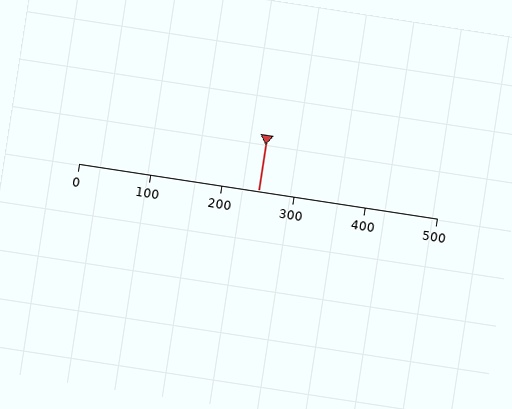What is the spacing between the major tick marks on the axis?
The major ticks are spaced 100 apart.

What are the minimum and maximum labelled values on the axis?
The axis runs from 0 to 500.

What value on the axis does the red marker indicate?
The marker indicates approximately 250.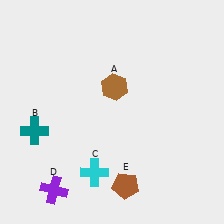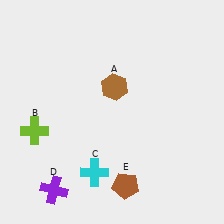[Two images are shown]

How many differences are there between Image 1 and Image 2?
There is 1 difference between the two images.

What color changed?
The cross (B) changed from teal in Image 1 to lime in Image 2.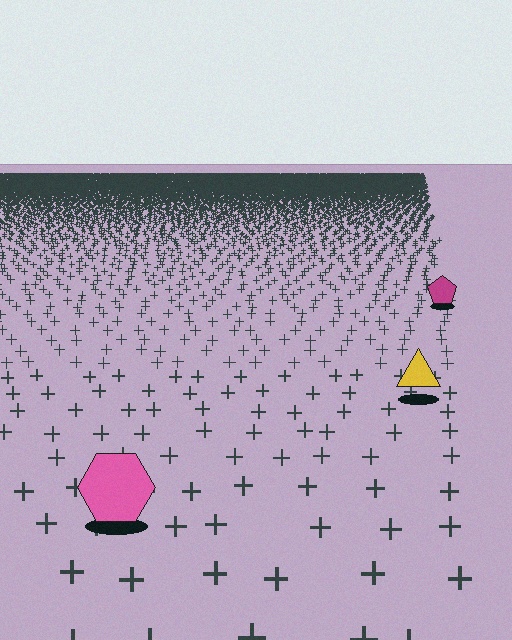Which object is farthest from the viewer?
The magenta pentagon is farthest from the viewer. It appears smaller and the ground texture around it is denser.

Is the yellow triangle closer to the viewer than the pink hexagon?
No. The pink hexagon is closer — you can tell from the texture gradient: the ground texture is coarser near it.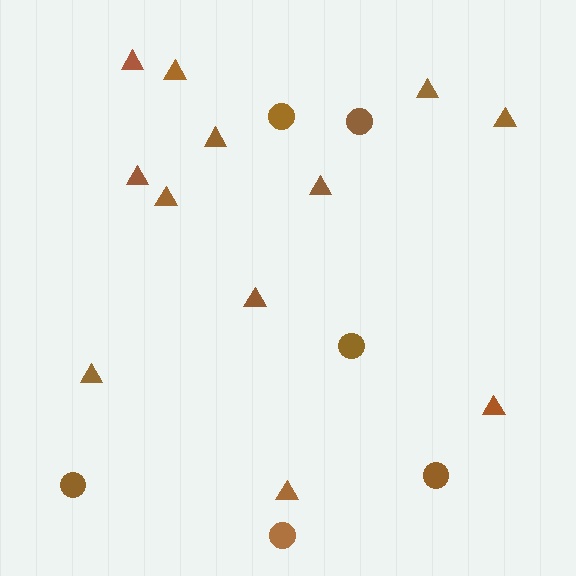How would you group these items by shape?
There are 2 groups: one group of triangles (12) and one group of circles (6).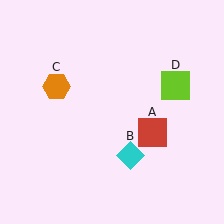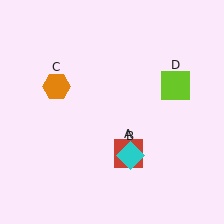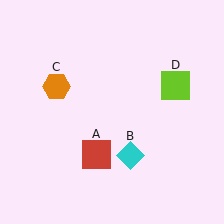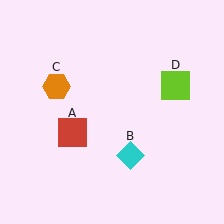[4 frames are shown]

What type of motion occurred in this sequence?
The red square (object A) rotated clockwise around the center of the scene.